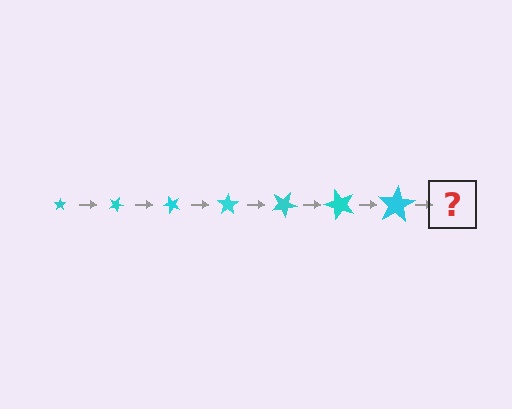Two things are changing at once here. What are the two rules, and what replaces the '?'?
The two rules are that the star grows larger each step and it rotates 25 degrees each step. The '?' should be a star, larger than the previous one and rotated 175 degrees from the start.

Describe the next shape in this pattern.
It should be a star, larger than the previous one and rotated 175 degrees from the start.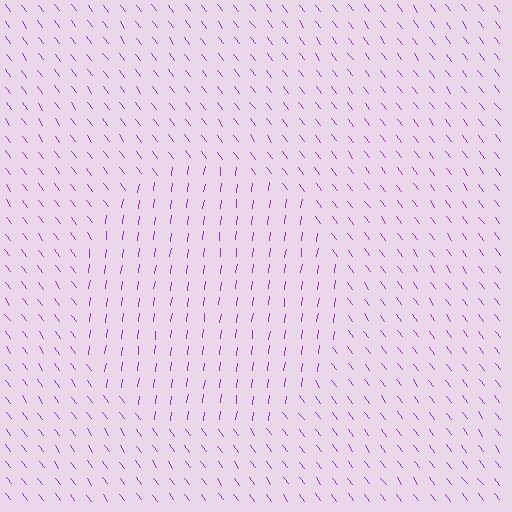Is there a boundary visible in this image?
Yes, there is a texture boundary formed by a change in line orientation.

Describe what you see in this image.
The image is filled with small purple line segments. A circle region in the image has lines oriented differently from the surrounding lines, creating a visible texture boundary.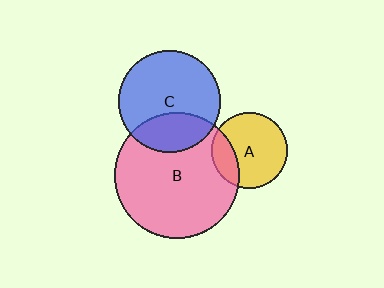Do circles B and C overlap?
Yes.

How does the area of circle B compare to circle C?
Approximately 1.5 times.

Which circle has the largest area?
Circle B (pink).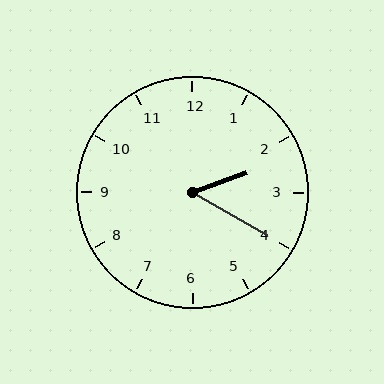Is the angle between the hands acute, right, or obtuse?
It is acute.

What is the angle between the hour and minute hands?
Approximately 50 degrees.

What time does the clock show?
2:20.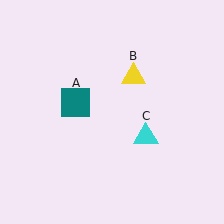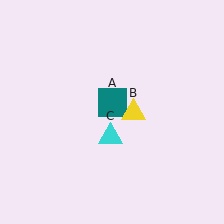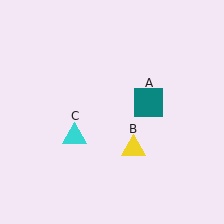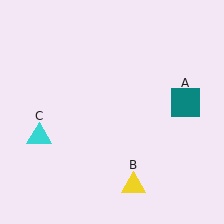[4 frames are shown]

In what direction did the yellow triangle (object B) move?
The yellow triangle (object B) moved down.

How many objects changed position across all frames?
3 objects changed position: teal square (object A), yellow triangle (object B), cyan triangle (object C).